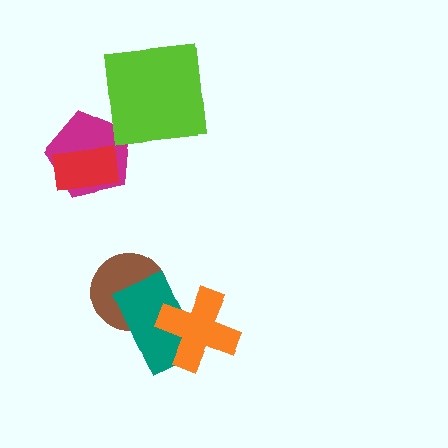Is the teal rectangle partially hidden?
Yes, it is partially covered by another shape.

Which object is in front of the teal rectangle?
The orange cross is in front of the teal rectangle.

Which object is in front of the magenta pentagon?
The red rectangle is in front of the magenta pentagon.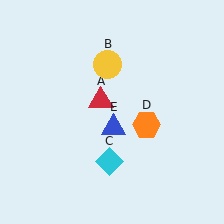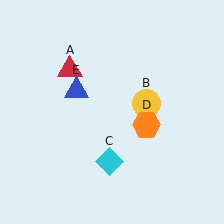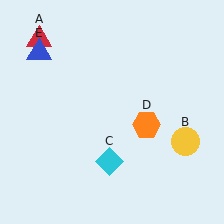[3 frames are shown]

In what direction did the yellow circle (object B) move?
The yellow circle (object B) moved down and to the right.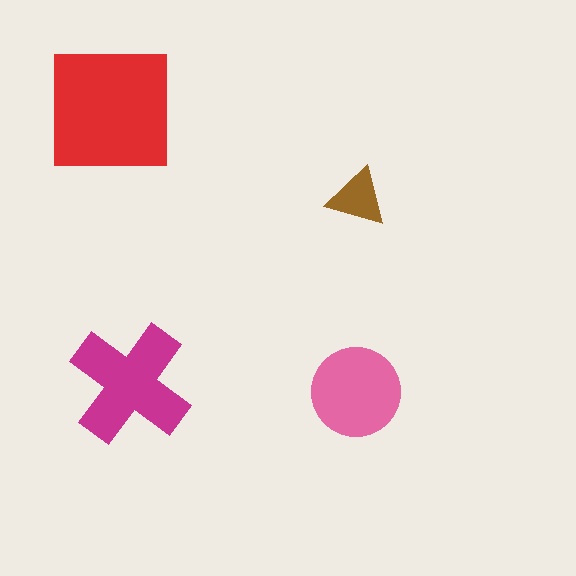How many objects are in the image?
There are 4 objects in the image.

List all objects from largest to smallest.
The red square, the magenta cross, the pink circle, the brown triangle.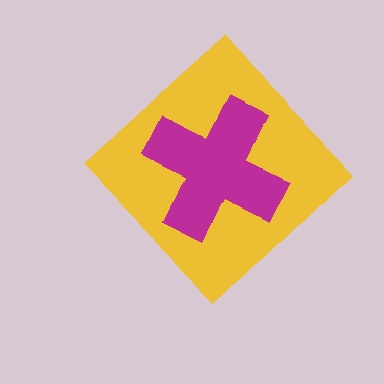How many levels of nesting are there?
2.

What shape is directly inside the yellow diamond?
The magenta cross.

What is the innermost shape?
The magenta cross.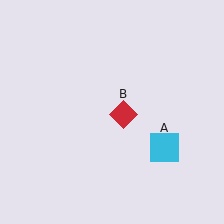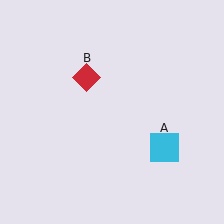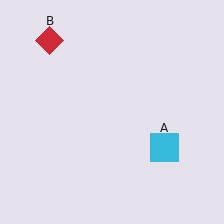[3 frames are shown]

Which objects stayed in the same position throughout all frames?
Cyan square (object A) remained stationary.